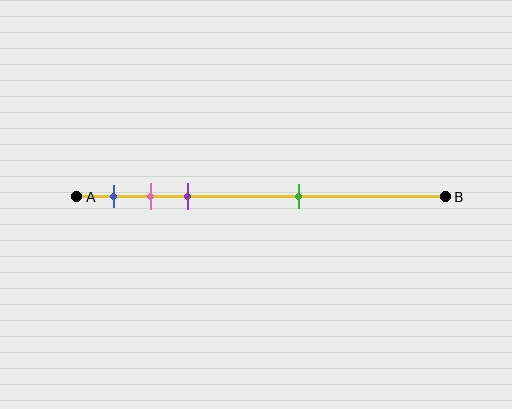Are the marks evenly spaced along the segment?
No, the marks are not evenly spaced.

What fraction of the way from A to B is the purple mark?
The purple mark is approximately 30% (0.3) of the way from A to B.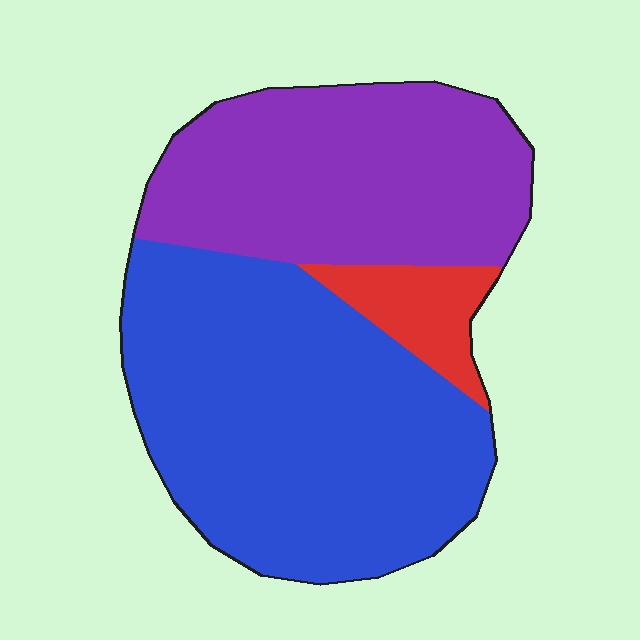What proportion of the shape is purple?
Purple covers about 35% of the shape.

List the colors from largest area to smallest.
From largest to smallest: blue, purple, red.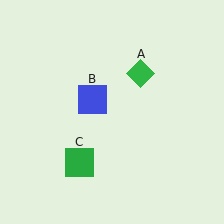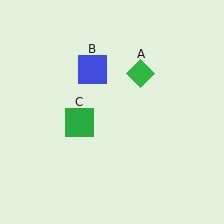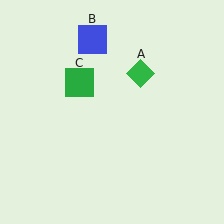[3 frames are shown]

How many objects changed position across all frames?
2 objects changed position: blue square (object B), green square (object C).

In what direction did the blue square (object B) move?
The blue square (object B) moved up.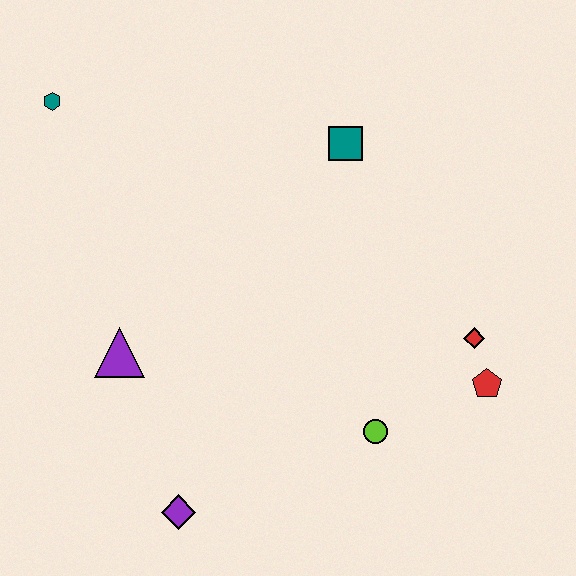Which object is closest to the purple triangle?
The purple diamond is closest to the purple triangle.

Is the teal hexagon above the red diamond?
Yes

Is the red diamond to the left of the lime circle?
No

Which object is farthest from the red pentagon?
The teal hexagon is farthest from the red pentagon.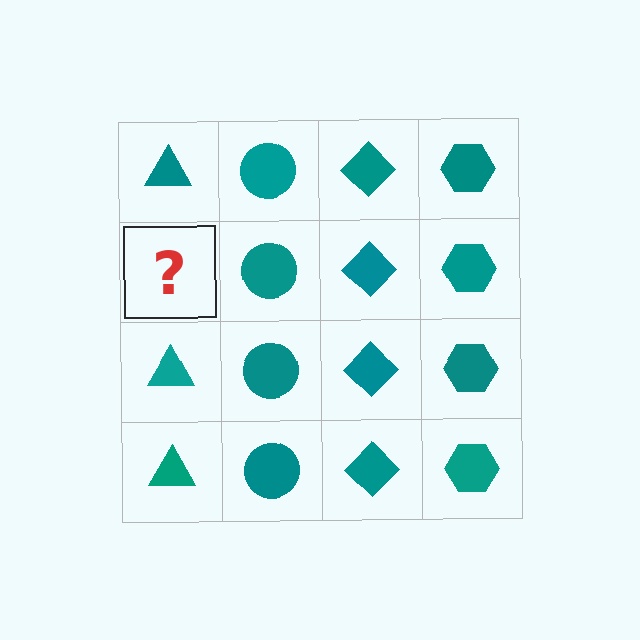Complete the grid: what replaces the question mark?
The question mark should be replaced with a teal triangle.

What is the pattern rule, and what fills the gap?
The rule is that each column has a consistent shape. The gap should be filled with a teal triangle.